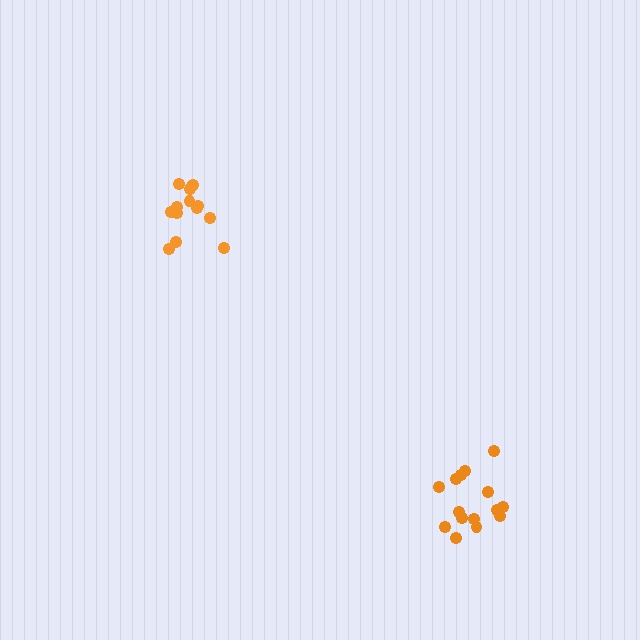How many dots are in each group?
Group 1: 14 dots, Group 2: 15 dots (29 total).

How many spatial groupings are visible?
There are 2 spatial groupings.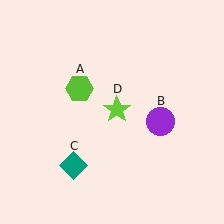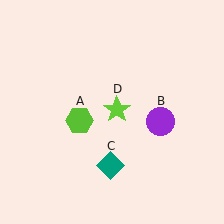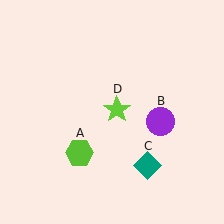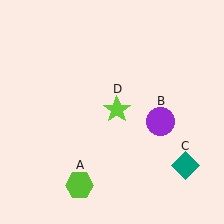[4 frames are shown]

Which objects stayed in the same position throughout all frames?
Purple circle (object B) and lime star (object D) remained stationary.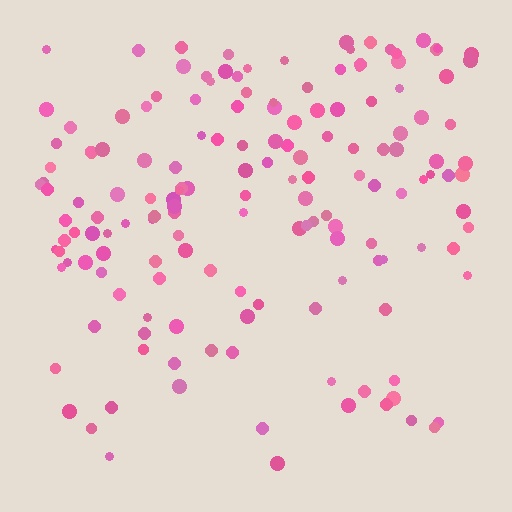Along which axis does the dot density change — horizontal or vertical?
Vertical.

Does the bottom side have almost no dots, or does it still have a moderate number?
Still a moderate number, just noticeably fewer than the top.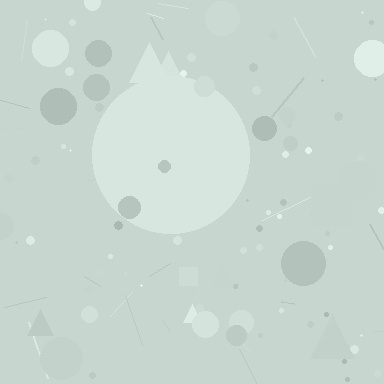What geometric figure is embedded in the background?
A circle is embedded in the background.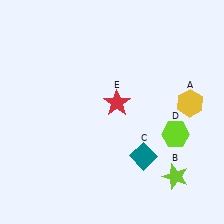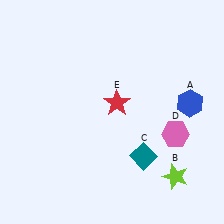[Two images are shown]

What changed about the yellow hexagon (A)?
In Image 1, A is yellow. In Image 2, it changed to blue.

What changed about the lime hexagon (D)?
In Image 1, D is lime. In Image 2, it changed to pink.